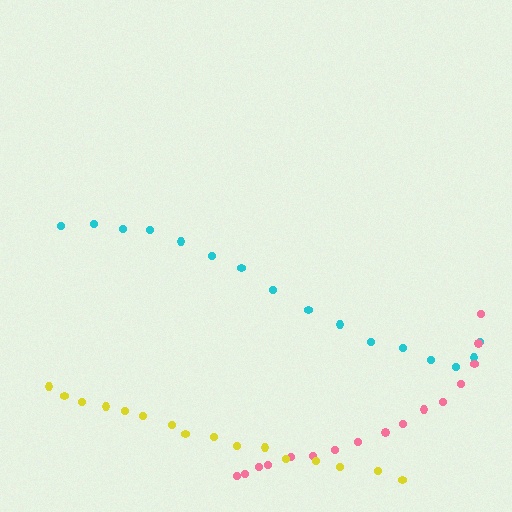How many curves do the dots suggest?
There are 3 distinct paths.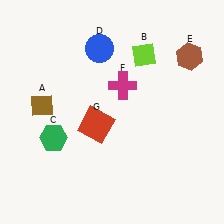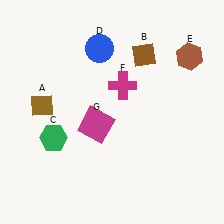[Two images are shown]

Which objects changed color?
B changed from lime to brown. G changed from red to magenta.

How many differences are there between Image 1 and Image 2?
There are 2 differences between the two images.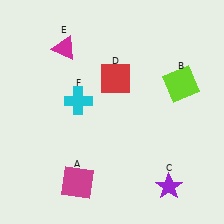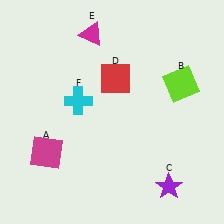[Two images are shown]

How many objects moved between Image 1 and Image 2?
2 objects moved between the two images.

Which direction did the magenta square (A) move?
The magenta square (A) moved left.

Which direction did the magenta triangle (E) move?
The magenta triangle (E) moved right.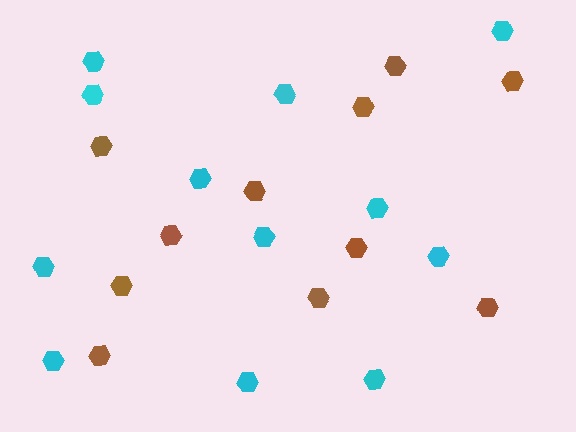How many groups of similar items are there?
There are 2 groups: one group of cyan hexagons (12) and one group of brown hexagons (11).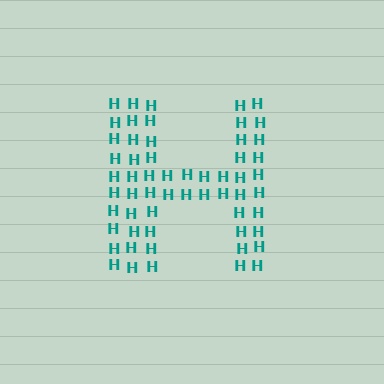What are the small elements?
The small elements are letter H's.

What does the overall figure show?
The overall figure shows the letter H.